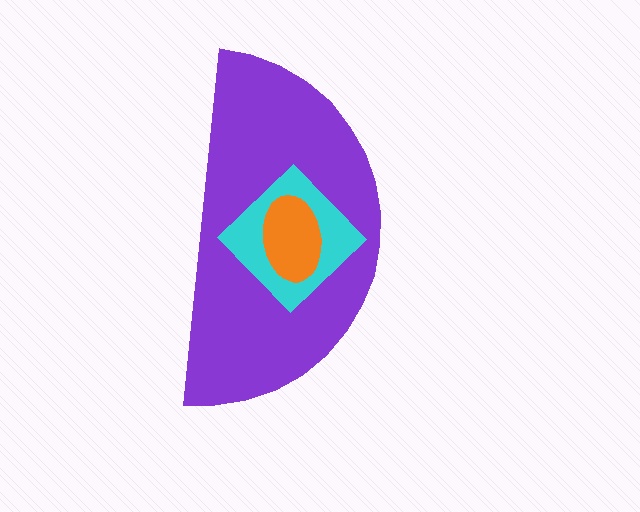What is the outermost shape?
The purple semicircle.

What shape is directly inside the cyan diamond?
The orange ellipse.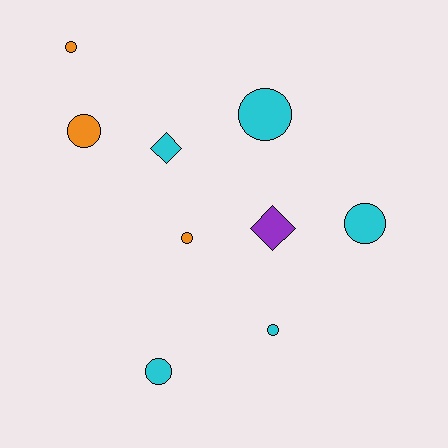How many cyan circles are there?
There are 4 cyan circles.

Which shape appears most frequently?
Circle, with 7 objects.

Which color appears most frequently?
Cyan, with 5 objects.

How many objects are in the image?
There are 9 objects.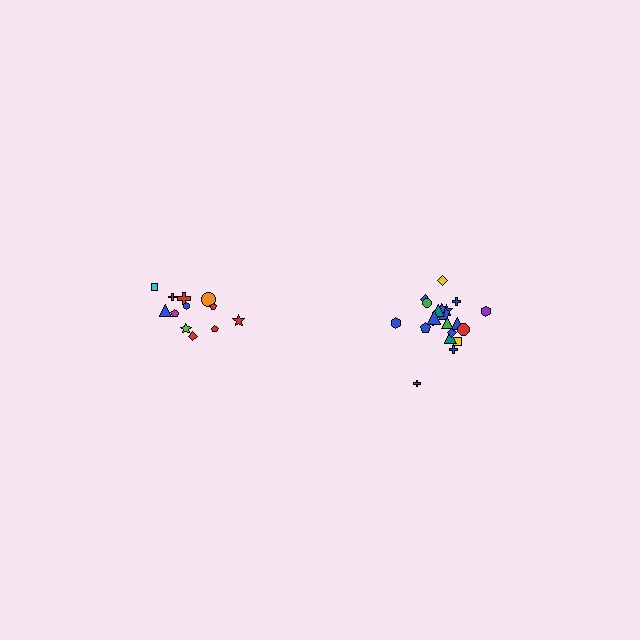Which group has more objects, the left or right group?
The right group.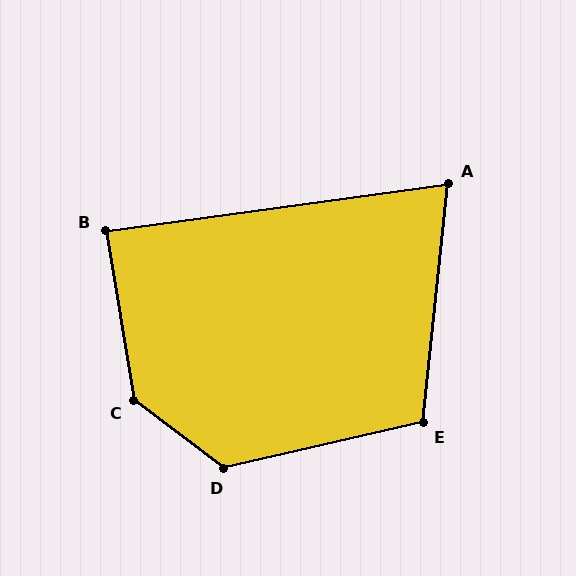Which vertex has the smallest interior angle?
A, at approximately 76 degrees.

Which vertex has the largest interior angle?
C, at approximately 136 degrees.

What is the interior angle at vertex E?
Approximately 109 degrees (obtuse).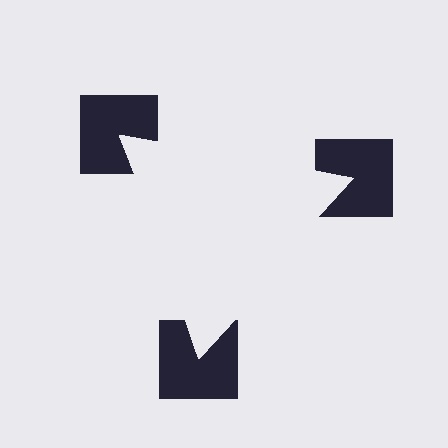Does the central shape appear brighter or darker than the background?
It typically appears slightly brighter than the background, even though no actual brightness change is drawn.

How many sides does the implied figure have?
3 sides.